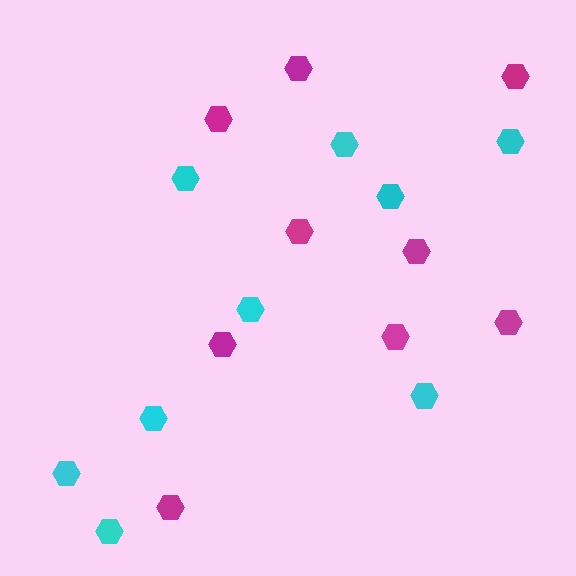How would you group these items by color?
There are 2 groups: one group of magenta hexagons (9) and one group of cyan hexagons (9).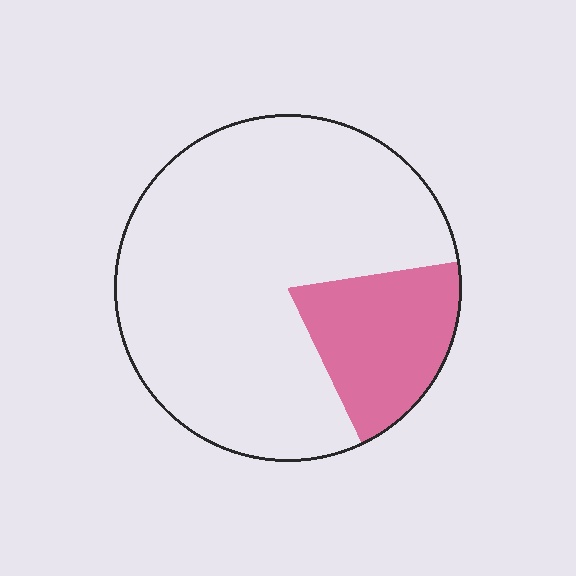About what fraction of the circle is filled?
About one fifth (1/5).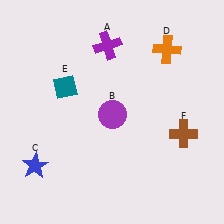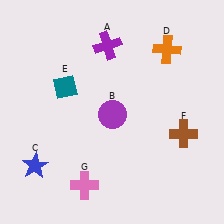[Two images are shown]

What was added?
A pink cross (G) was added in Image 2.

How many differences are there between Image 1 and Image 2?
There is 1 difference between the two images.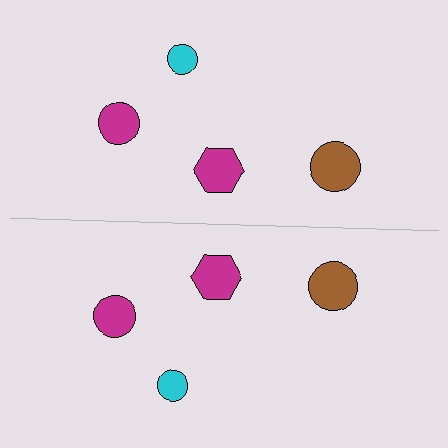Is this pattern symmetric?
Yes, this pattern has bilateral (reflection) symmetry.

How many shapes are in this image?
There are 8 shapes in this image.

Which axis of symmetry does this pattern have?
The pattern has a horizontal axis of symmetry running through the center of the image.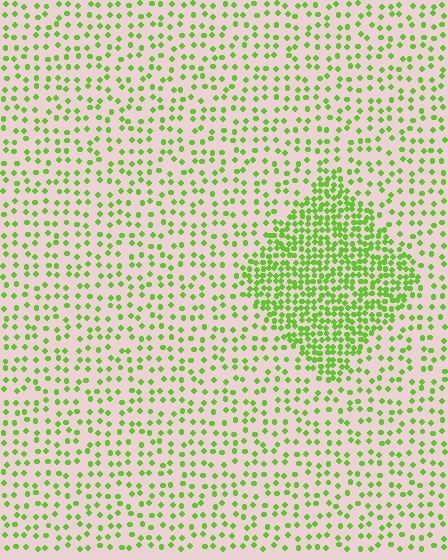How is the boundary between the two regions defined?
The boundary is defined by a change in element density (approximately 2.6x ratio). All elements are the same color, size, and shape.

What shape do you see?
I see a diamond.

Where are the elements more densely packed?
The elements are more densely packed inside the diamond boundary.